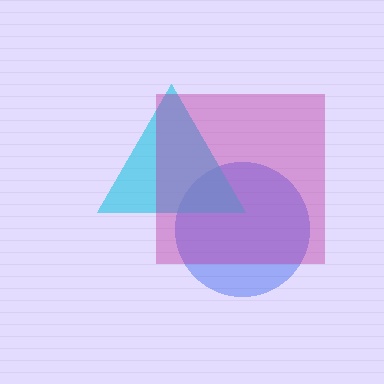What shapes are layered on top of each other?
The layered shapes are: a blue circle, a cyan triangle, a magenta square.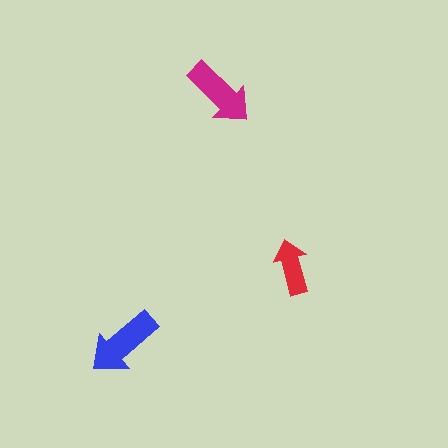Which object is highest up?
The magenta arrow is topmost.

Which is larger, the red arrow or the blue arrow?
The blue one.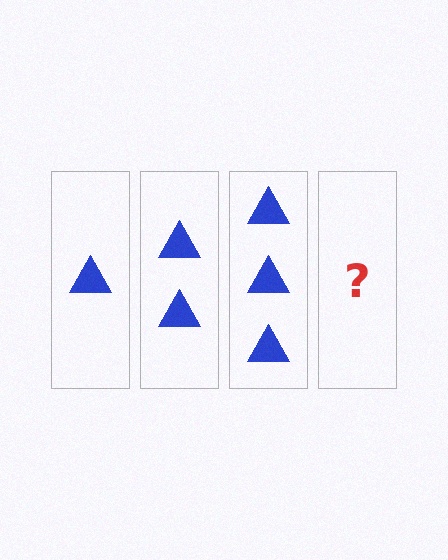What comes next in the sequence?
The next element should be 4 triangles.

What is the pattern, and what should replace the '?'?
The pattern is that each step adds one more triangle. The '?' should be 4 triangles.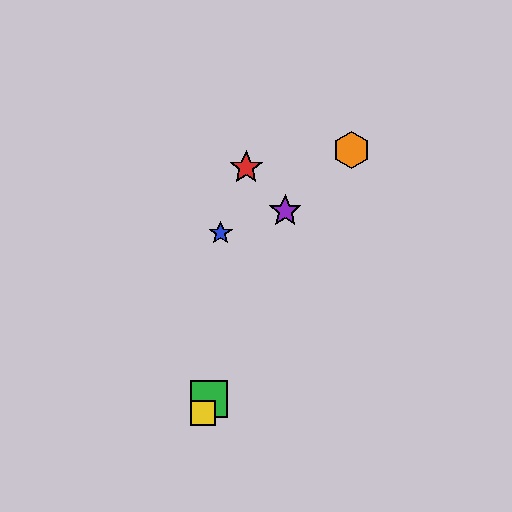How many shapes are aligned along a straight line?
3 shapes (the green square, the yellow square, the purple star) are aligned along a straight line.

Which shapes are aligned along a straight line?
The green square, the yellow square, the purple star are aligned along a straight line.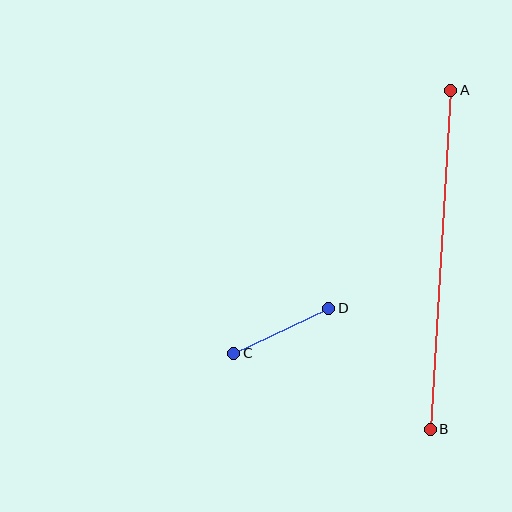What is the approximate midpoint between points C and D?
The midpoint is at approximately (281, 331) pixels.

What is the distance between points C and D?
The distance is approximately 105 pixels.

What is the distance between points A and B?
The distance is approximately 340 pixels.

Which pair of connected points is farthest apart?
Points A and B are farthest apart.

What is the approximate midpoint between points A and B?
The midpoint is at approximately (440, 260) pixels.